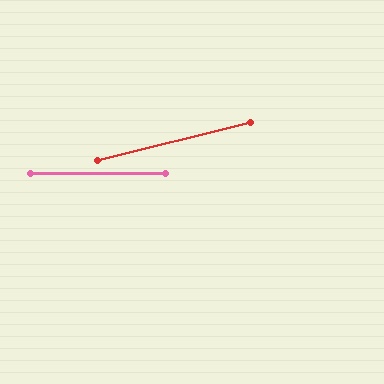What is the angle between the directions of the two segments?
Approximately 14 degrees.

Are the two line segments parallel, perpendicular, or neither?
Neither parallel nor perpendicular — they differ by about 14°.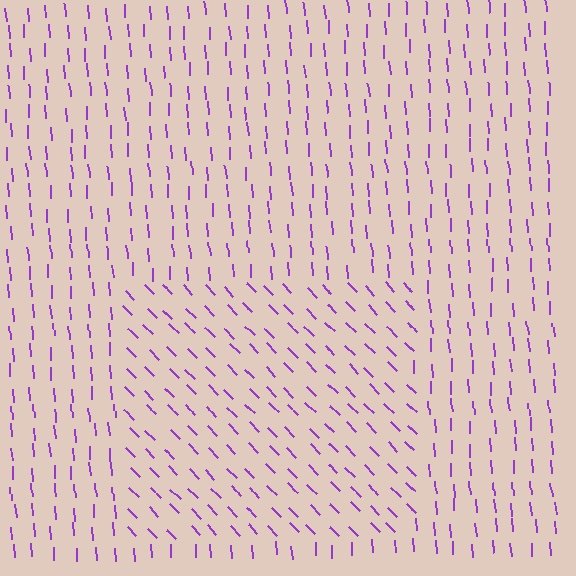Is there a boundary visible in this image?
Yes, there is a texture boundary formed by a change in line orientation.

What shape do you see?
I see a rectangle.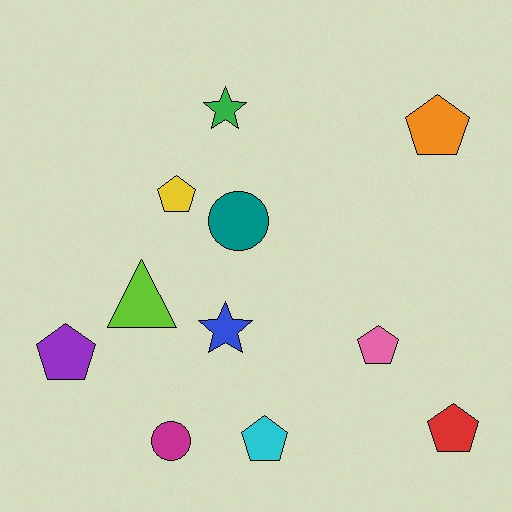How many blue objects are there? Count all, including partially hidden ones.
There is 1 blue object.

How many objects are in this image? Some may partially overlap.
There are 11 objects.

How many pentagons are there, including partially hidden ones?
There are 6 pentagons.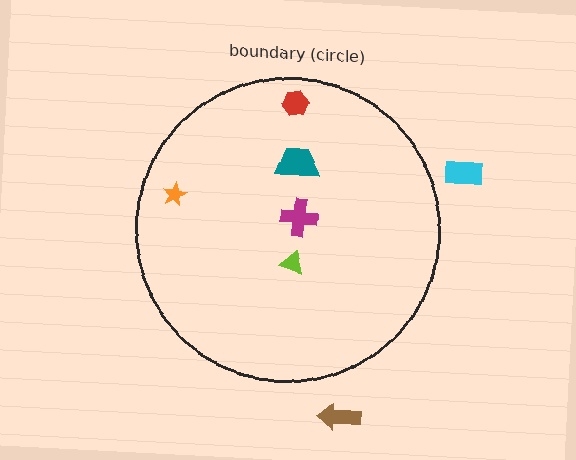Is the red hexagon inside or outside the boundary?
Inside.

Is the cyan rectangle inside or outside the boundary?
Outside.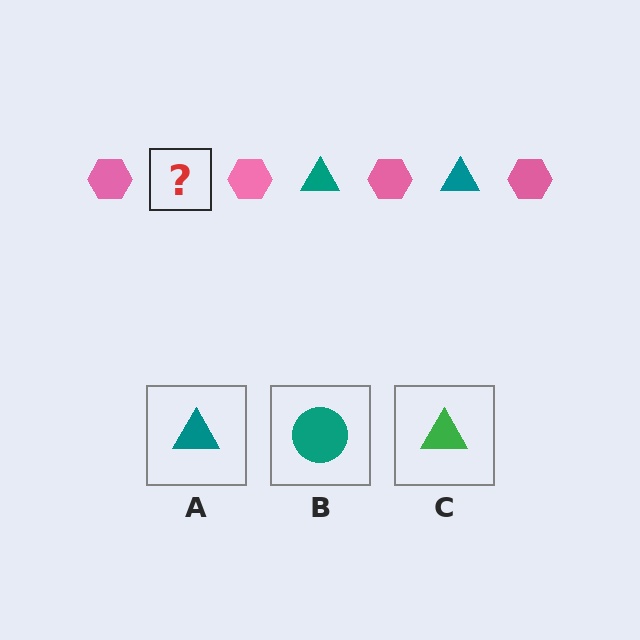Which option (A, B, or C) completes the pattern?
A.